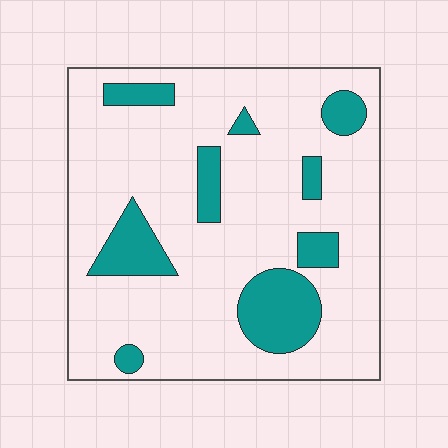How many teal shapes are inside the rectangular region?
9.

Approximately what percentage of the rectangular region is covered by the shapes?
Approximately 20%.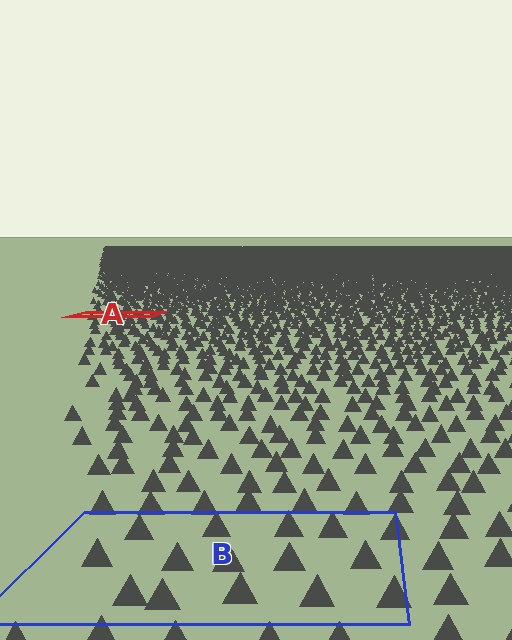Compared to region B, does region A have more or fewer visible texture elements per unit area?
Region A has more texture elements per unit area — they are packed more densely because it is farther away.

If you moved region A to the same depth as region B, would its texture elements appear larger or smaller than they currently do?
They would appear larger. At a closer depth, the same texture elements are projected at a bigger on-screen size.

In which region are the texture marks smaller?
The texture marks are smaller in region A, because it is farther away.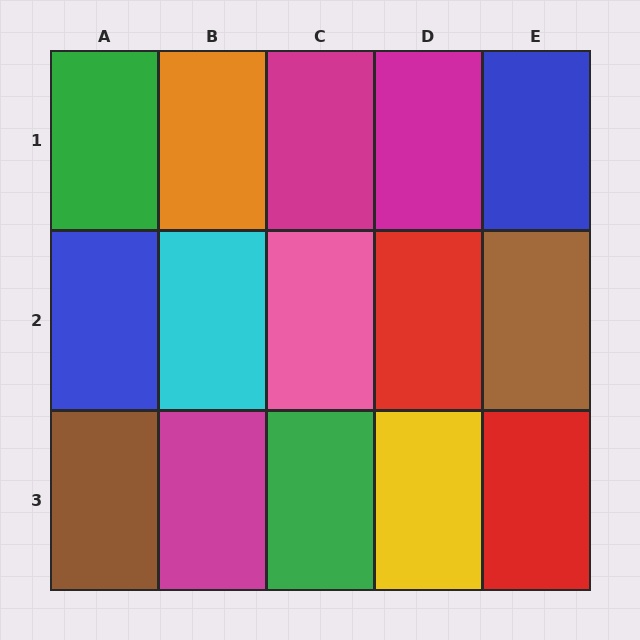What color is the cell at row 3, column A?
Brown.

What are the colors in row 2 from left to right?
Blue, cyan, pink, red, brown.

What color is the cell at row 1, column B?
Orange.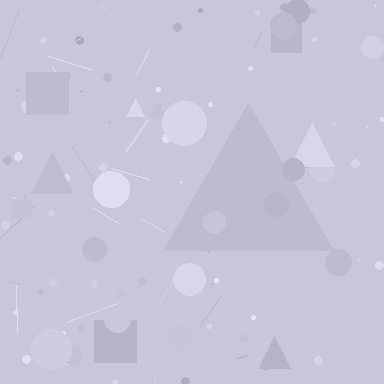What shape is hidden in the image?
A triangle is hidden in the image.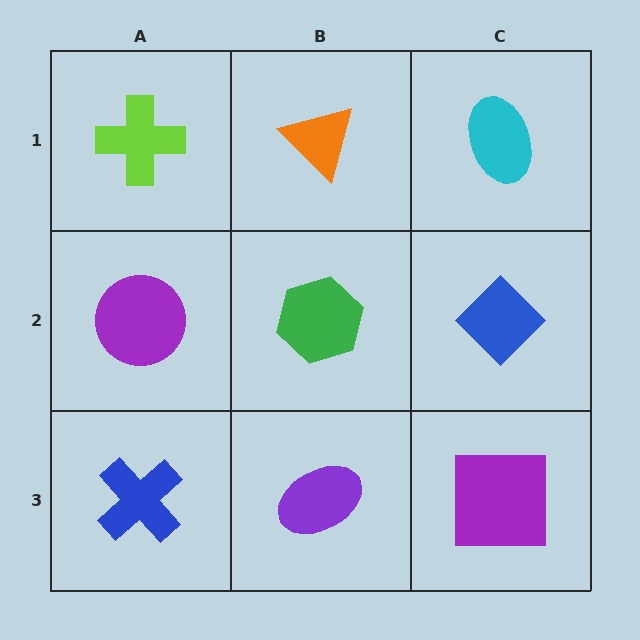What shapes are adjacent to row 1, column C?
A blue diamond (row 2, column C), an orange triangle (row 1, column B).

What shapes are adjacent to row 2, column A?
A lime cross (row 1, column A), a blue cross (row 3, column A), a green hexagon (row 2, column B).